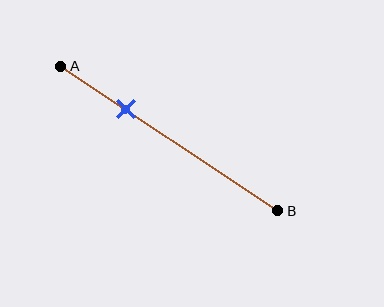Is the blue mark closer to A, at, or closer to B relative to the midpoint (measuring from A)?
The blue mark is closer to point A than the midpoint of segment AB.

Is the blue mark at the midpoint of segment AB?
No, the mark is at about 30% from A, not at the 50% midpoint.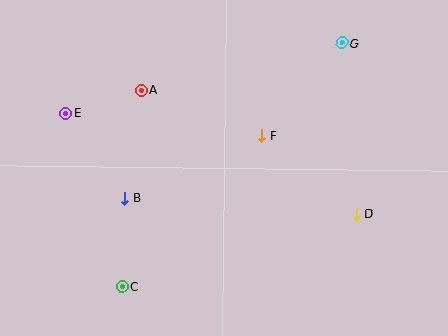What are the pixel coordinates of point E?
Point E is at (65, 113).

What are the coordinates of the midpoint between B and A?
The midpoint between B and A is at (133, 144).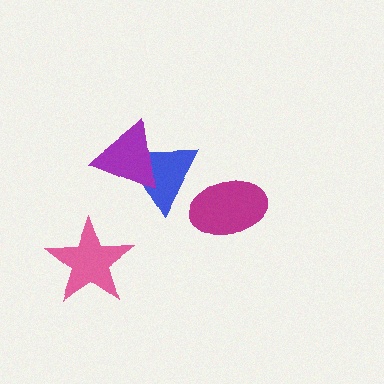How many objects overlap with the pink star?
0 objects overlap with the pink star.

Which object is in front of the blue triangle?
The purple triangle is in front of the blue triangle.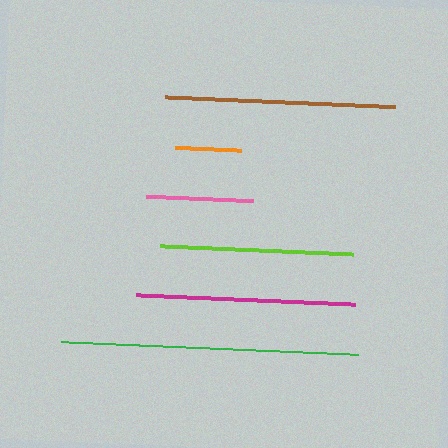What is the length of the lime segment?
The lime segment is approximately 193 pixels long.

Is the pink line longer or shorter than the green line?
The green line is longer than the pink line.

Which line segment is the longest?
The green line is the longest at approximately 297 pixels.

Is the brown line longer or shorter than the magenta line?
The brown line is longer than the magenta line.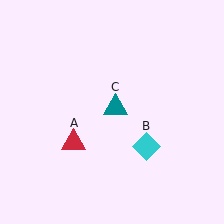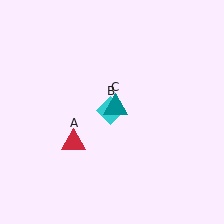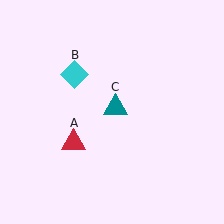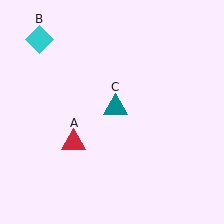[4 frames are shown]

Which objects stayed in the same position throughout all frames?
Red triangle (object A) and teal triangle (object C) remained stationary.